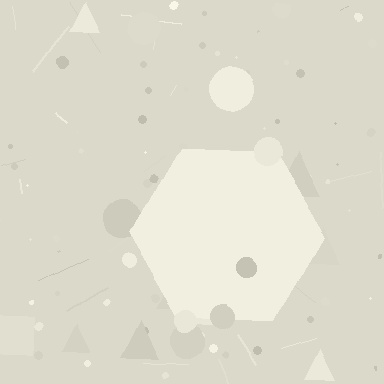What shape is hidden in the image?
A hexagon is hidden in the image.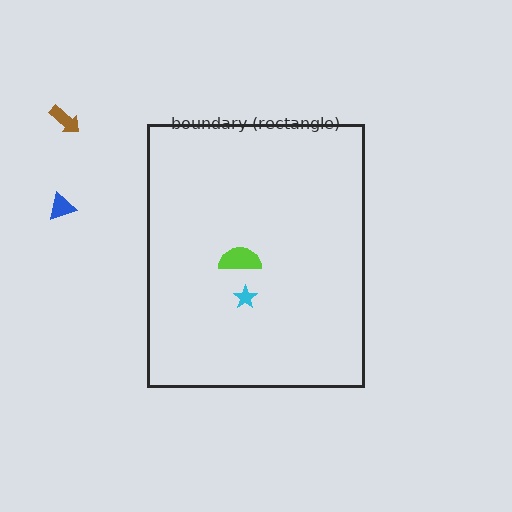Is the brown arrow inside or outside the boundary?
Outside.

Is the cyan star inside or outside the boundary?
Inside.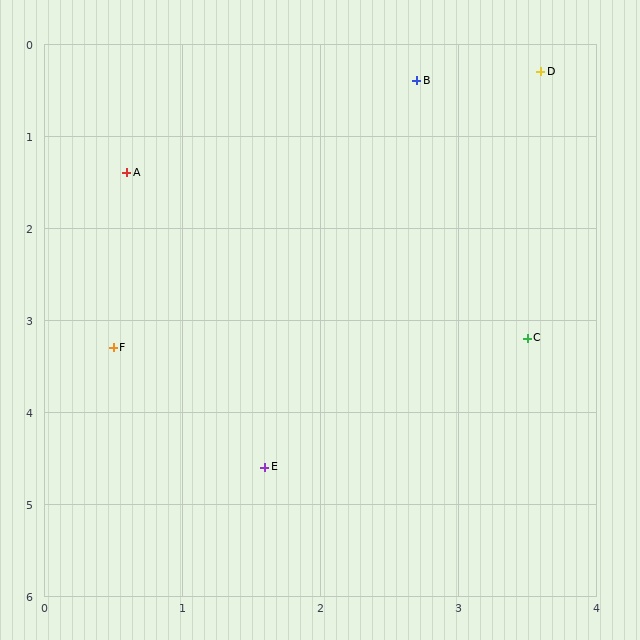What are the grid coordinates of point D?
Point D is at approximately (3.6, 0.3).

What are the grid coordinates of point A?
Point A is at approximately (0.6, 1.4).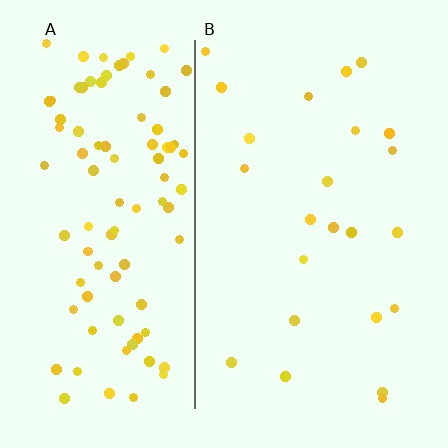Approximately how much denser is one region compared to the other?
Approximately 4.1× — region A over region B.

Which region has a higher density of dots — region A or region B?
A (the left).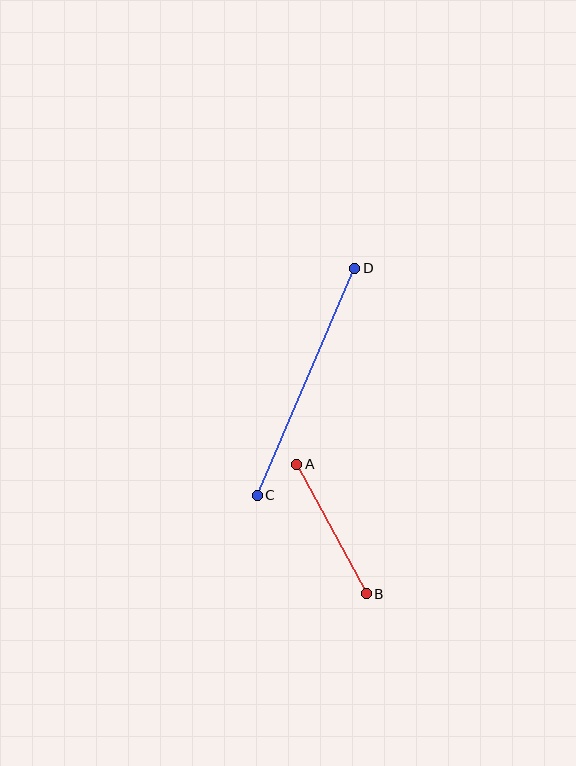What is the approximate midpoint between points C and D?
The midpoint is at approximately (306, 382) pixels.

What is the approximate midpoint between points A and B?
The midpoint is at approximately (331, 529) pixels.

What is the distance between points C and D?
The distance is approximately 247 pixels.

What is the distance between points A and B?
The distance is approximately 147 pixels.